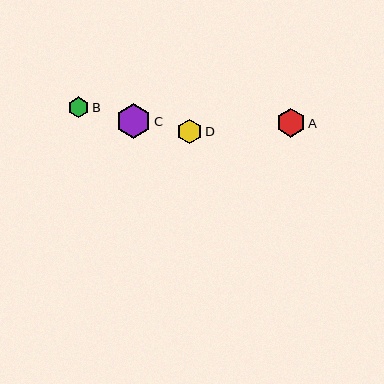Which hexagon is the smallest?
Hexagon B is the smallest with a size of approximately 21 pixels.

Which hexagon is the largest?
Hexagon C is the largest with a size of approximately 34 pixels.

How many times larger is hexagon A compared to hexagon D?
Hexagon A is approximately 1.2 times the size of hexagon D.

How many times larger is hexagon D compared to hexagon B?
Hexagon D is approximately 1.2 times the size of hexagon B.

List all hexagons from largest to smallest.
From largest to smallest: C, A, D, B.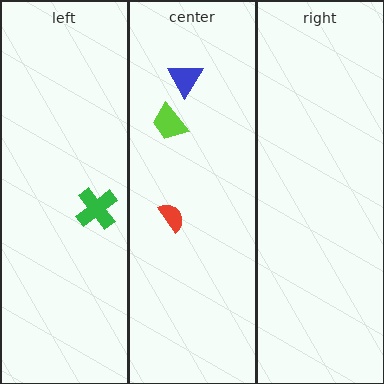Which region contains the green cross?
The left region.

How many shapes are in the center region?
3.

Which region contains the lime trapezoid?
The center region.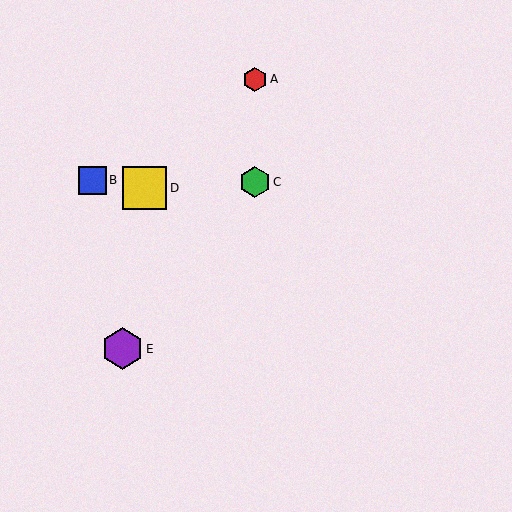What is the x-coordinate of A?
Object A is at x≈255.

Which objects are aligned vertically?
Objects A, C are aligned vertically.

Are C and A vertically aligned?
Yes, both are at x≈255.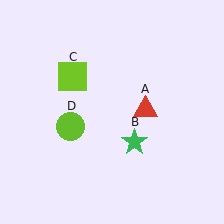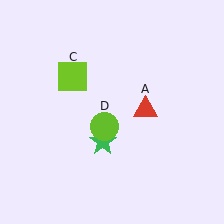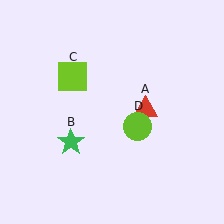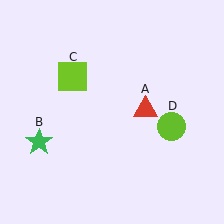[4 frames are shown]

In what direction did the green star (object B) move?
The green star (object B) moved left.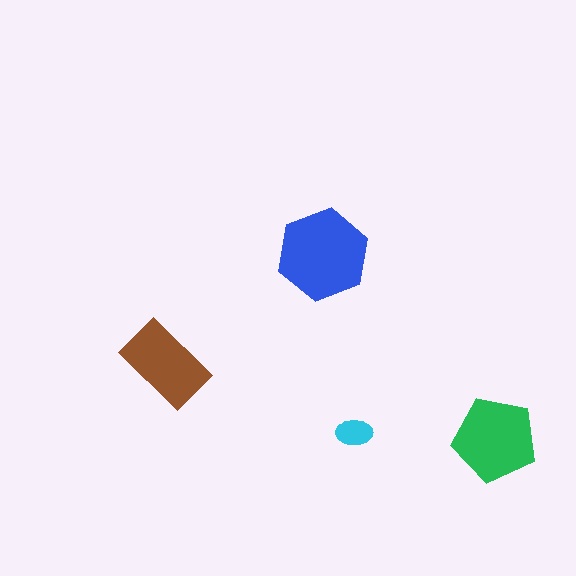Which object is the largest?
The blue hexagon.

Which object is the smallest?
The cyan ellipse.